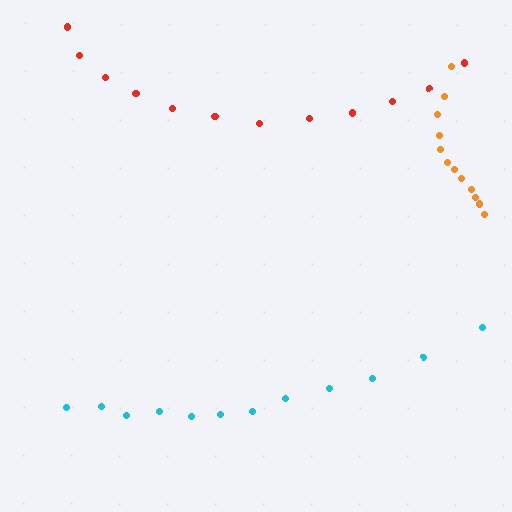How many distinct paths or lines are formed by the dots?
There are 3 distinct paths.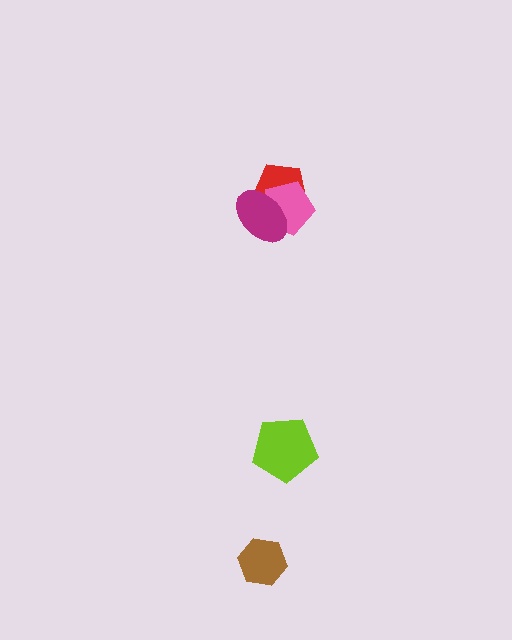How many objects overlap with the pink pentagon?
2 objects overlap with the pink pentagon.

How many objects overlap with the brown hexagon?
0 objects overlap with the brown hexagon.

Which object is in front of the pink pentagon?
The magenta ellipse is in front of the pink pentagon.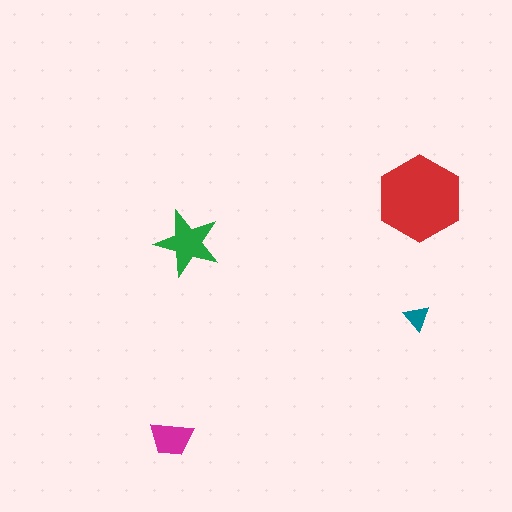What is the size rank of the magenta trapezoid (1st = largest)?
3rd.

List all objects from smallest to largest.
The teal triangle, the magenta trapezoid, the green star, the red hexagon.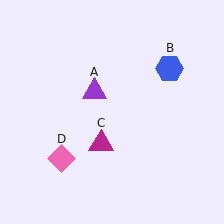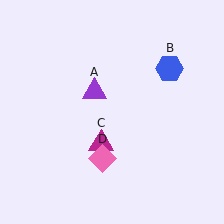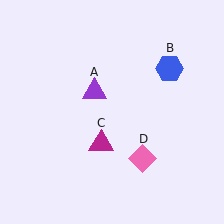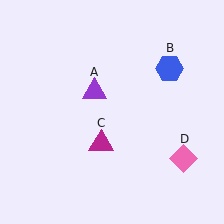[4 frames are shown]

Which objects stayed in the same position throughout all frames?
Purple triangle (object A) and blue hexagon (object B) and magenta triangle (object C) remained stationary.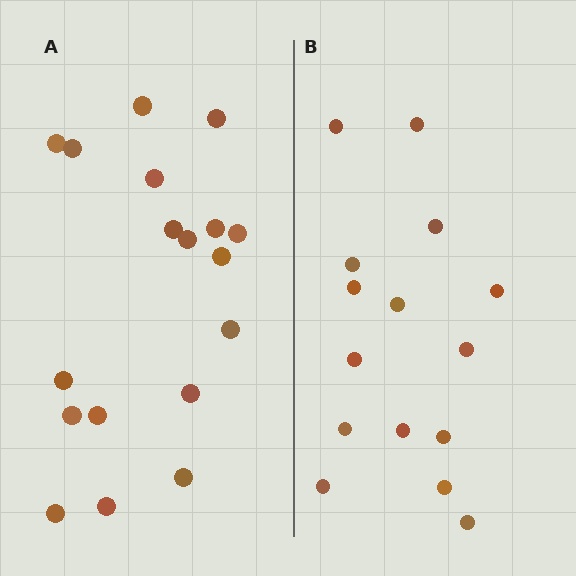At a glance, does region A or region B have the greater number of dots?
Region A (the left region) has more dots.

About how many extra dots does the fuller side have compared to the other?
Region A has just a few more — roughly 2 or 3 more dots than region B.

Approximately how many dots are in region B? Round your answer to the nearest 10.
About 20 dots. (The exact count is 15, which rounds to 20.)